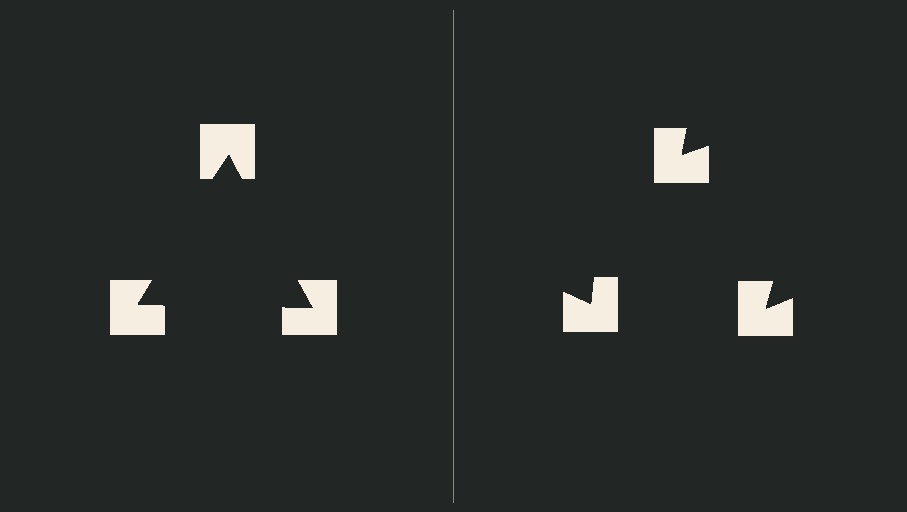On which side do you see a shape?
An illusory triangle appears on the left side. On the right side the wedge cuts are rotated, so no coherent shape forms.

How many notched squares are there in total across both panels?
6 — 3 on each side.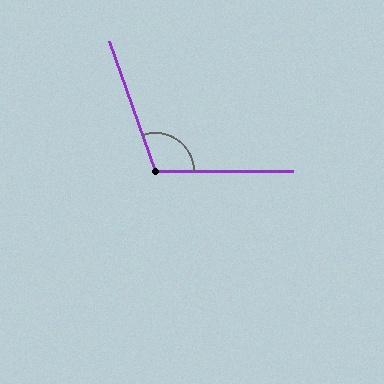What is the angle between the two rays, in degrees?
Approximately 110 degrees.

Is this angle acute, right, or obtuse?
It is obtuse.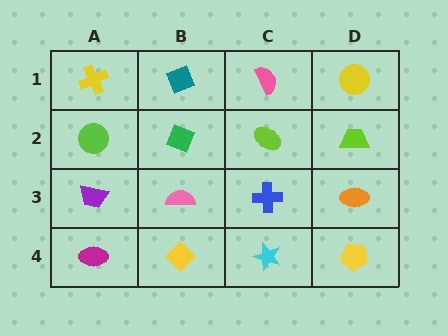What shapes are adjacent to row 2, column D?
A yellow circle (row 1, column D), an orange ellipse (row 3, column D), a lime ellipse (row 2, column C).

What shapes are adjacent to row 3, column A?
A lime circle (row 2, column A), a magenta ellipse (row 4, column A), a pink semicircle (row 3, column B).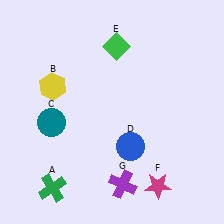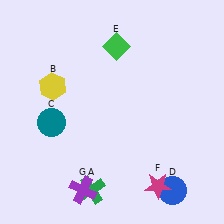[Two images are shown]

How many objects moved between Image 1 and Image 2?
3 objects moved between the two images.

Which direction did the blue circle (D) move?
The blue circle (D) moved down.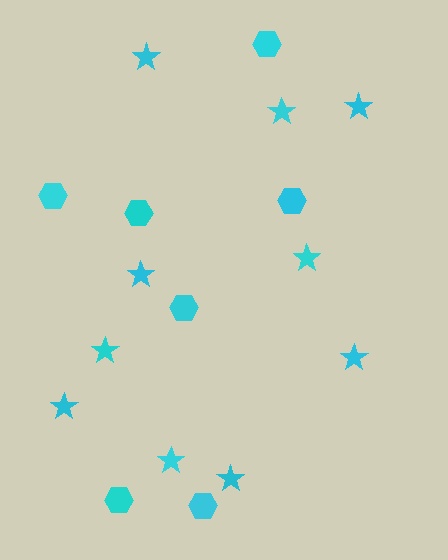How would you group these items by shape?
There are 2 groups: one group of stars (10) and one group of hexagons (7).